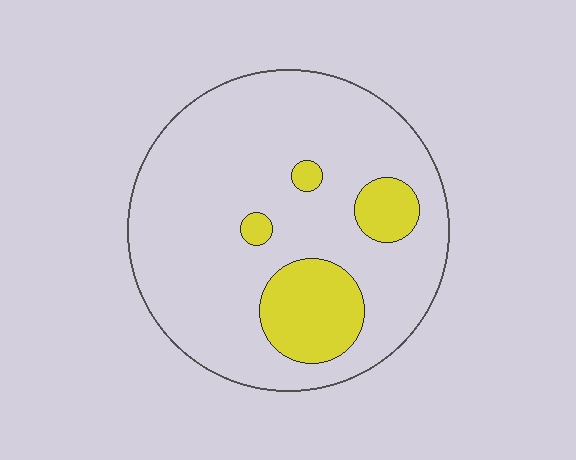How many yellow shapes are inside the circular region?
4.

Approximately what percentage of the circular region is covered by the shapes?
Approximately 15%.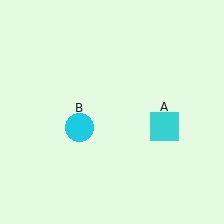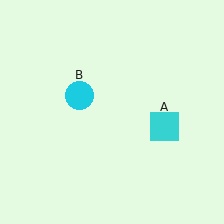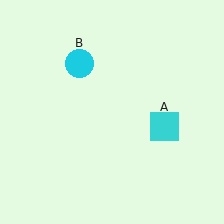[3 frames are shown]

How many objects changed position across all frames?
1 object changed position: cyan circle (object B).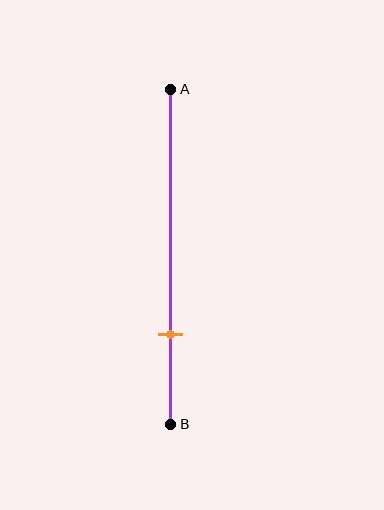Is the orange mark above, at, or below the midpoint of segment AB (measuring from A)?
The orange mark is below the midpoint of segment AB.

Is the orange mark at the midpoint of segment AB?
No, the mark is at about 75% from A, not at the 50% midpoint.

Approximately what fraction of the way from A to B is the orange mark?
The orange mark is approximately 75% of the way from A to B.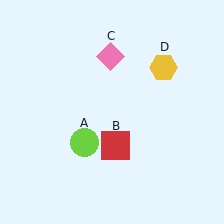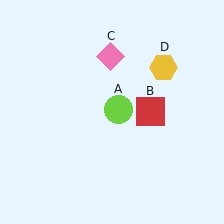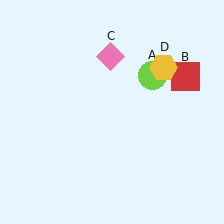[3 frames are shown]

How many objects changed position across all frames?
2 objects changed position: lime circle (object A), red square (object B).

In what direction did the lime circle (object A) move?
The lime circle (object A) moved up and to the right.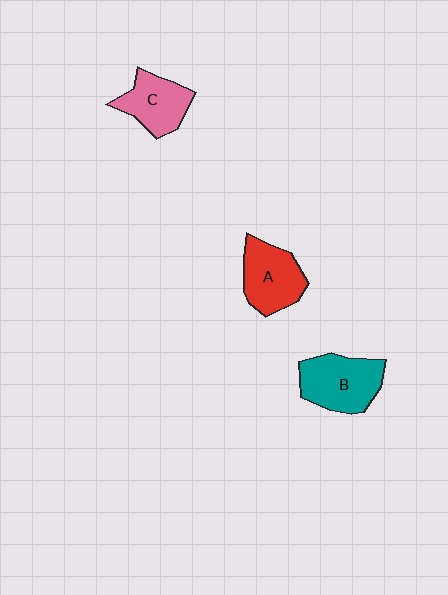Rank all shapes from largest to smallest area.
From largest to smallest: B (teal), A (red), C (pink).